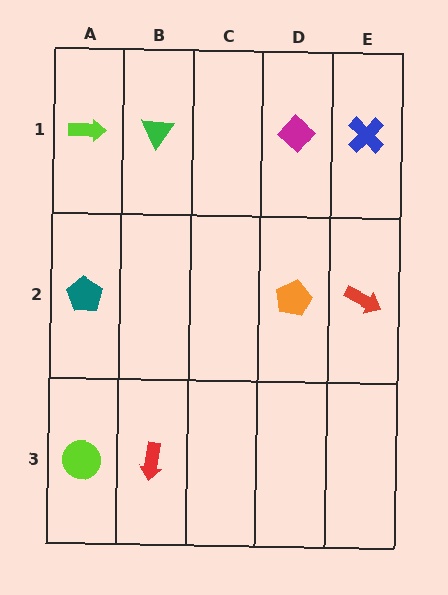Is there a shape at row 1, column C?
No, that cell is empty.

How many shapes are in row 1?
4 shapes.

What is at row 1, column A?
A lime arrow.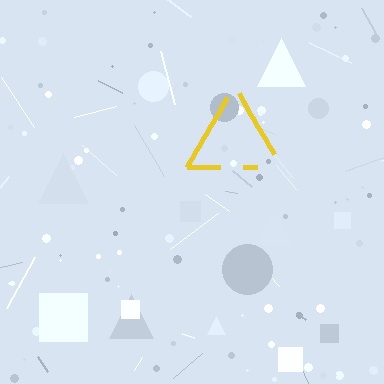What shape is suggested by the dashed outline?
The dashed outline suggests a triangle.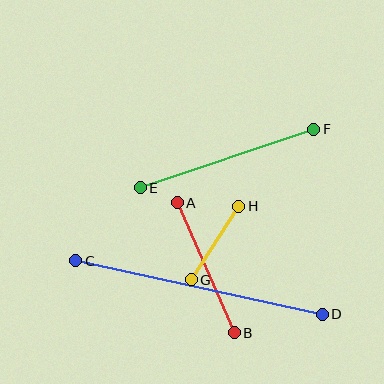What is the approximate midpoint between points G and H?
The midpoint is at approximately (215, 243) pixels.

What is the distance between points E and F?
The distance is approximately 183 pixels.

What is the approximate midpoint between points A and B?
The midpoint is at approximately (206, 268) pixels.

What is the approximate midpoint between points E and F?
The midpoint is at approximately (227, 158) pixels.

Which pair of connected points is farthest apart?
Points C and D are farthest apart.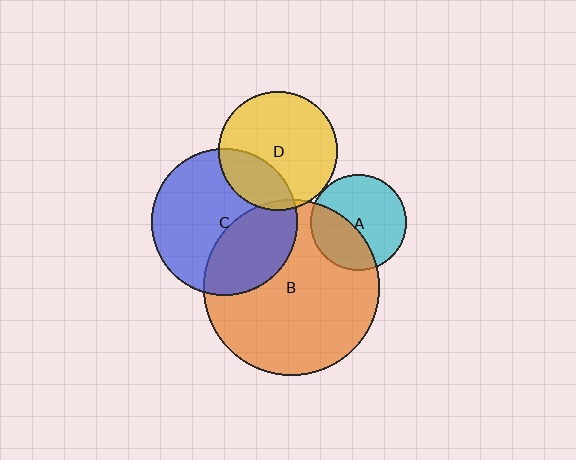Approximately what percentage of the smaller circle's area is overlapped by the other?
Approximately 25%.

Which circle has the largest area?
Circle B (orange).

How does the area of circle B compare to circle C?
Approximately 1.4 times.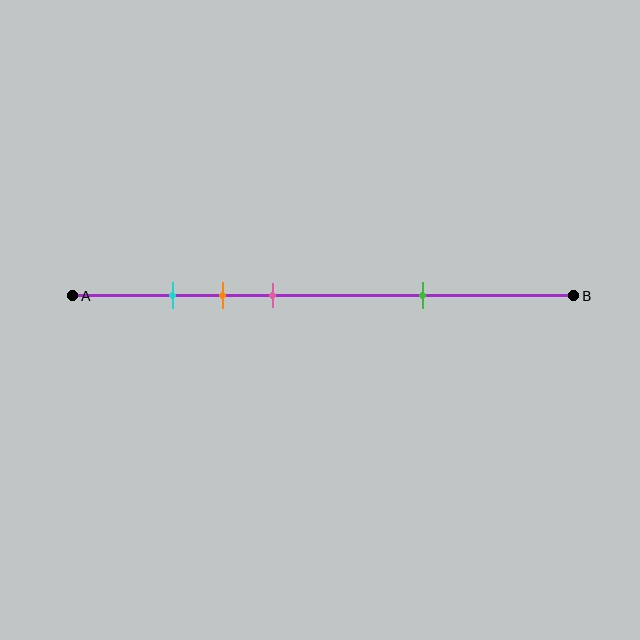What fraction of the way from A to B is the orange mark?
The orange mark is approximately 30% (0.3) of the way from A to B.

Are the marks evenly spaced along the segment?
No, the marks are not evenly spaced.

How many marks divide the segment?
There are 4 marks dividing the segment.